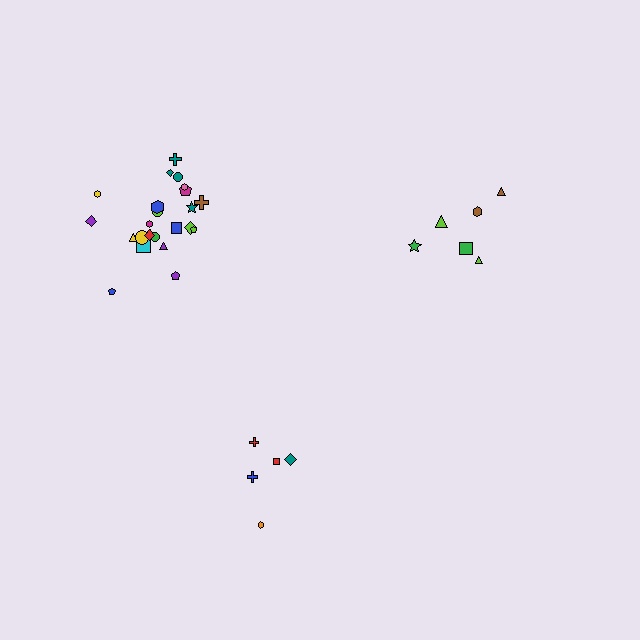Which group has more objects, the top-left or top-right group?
The top-left group.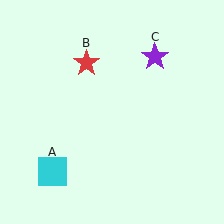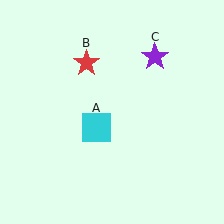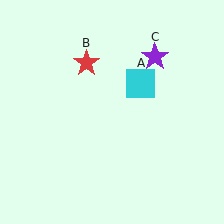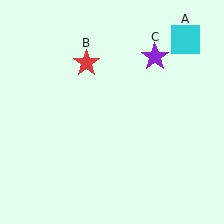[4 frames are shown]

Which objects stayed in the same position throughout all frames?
Red star (object B) and purple star (object C) remained stationary.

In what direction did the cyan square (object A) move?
The cyan square (object A) moved up and to the right.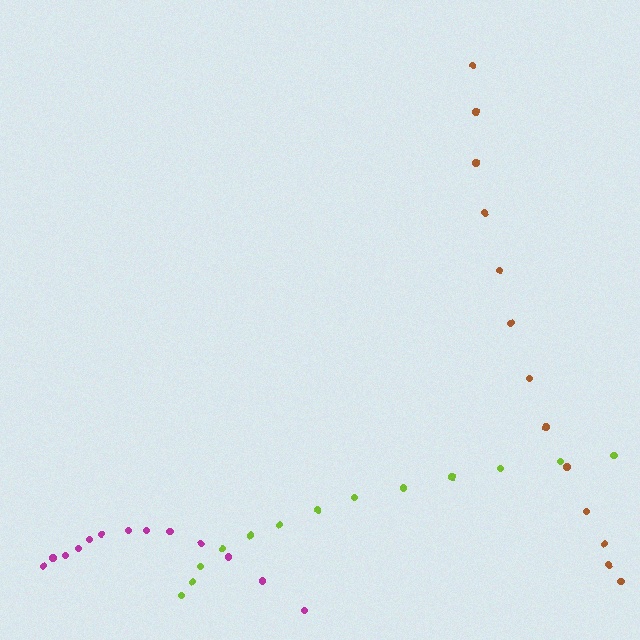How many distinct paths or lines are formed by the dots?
There are 3 distinct paths.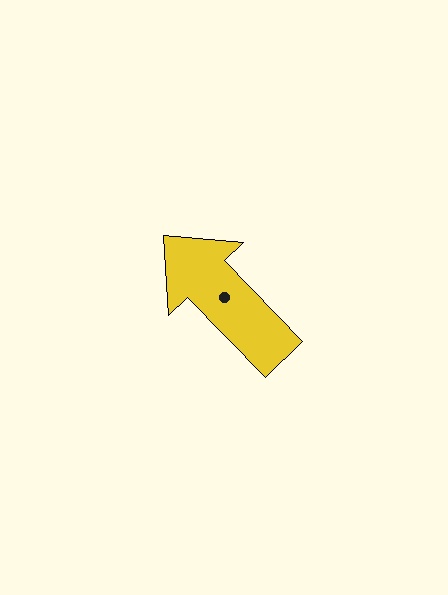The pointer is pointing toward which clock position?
Roughly 11 o'clock.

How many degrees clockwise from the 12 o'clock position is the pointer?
Approximately 316 degrees.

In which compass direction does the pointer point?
Northwest.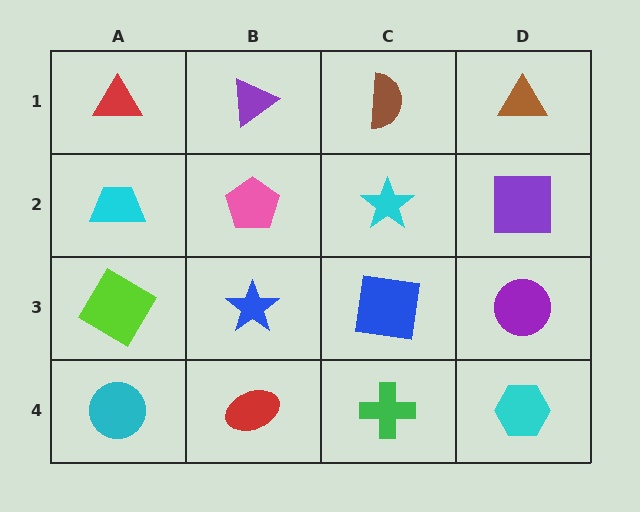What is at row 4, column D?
A cyan hexagon.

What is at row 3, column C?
A blue square.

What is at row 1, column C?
A brown semicircle.